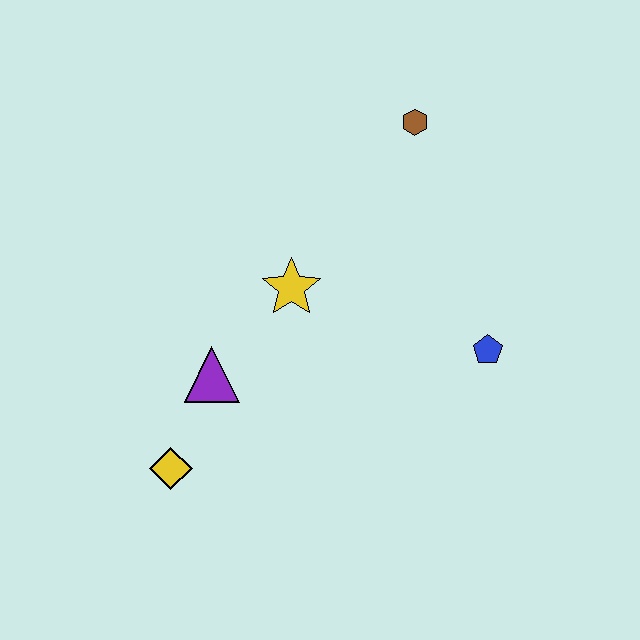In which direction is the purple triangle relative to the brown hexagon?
The purple triangle is below the brown hexagon.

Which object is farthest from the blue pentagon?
The yellow diamond is farthest from the blue pentagon.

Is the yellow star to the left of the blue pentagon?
Yes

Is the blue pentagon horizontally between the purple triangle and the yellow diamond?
No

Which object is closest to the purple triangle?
The yellow diamond is closest to the purple triangle.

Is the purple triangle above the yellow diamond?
Yes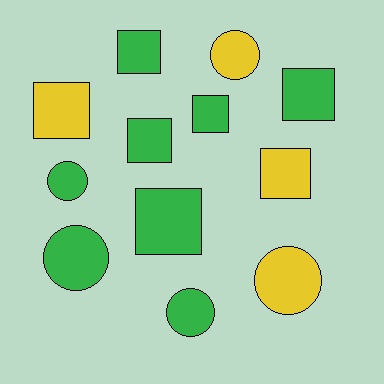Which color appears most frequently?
Green, with 8 objects.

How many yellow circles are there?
There are 2 yellow circles.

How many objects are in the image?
There are 12 objects.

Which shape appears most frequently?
Square, with 7 objects.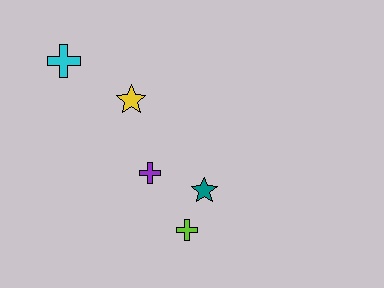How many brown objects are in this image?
There are no brown objects.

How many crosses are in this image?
There are 3 crosses.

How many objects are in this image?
There are 5 objects.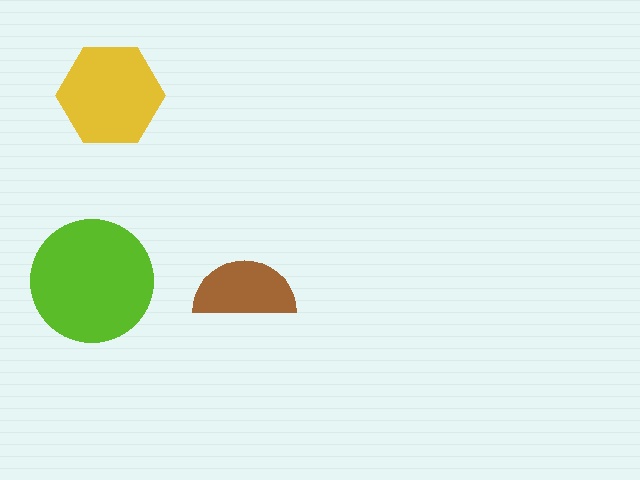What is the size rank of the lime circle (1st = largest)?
1st.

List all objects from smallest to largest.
The brown semicircle, the yellow hexagon, the lime circle.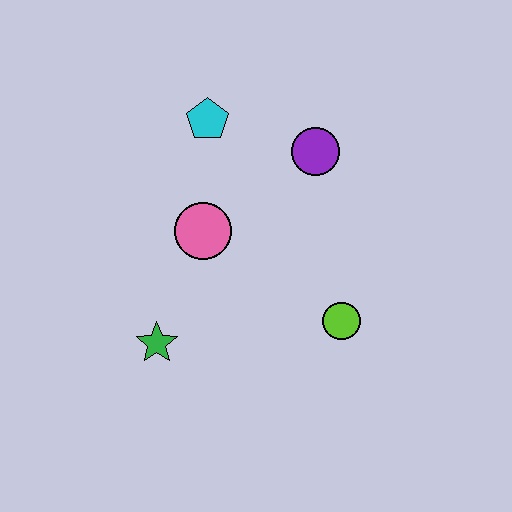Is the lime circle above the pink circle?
No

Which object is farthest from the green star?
The purple circle is farthest from the green star.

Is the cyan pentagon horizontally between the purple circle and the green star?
Yes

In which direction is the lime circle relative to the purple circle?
The lime circle is below the purple circle.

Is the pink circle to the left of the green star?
No